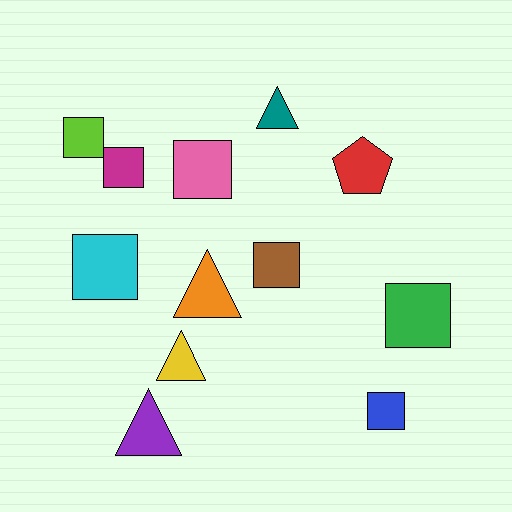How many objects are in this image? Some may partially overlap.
There are 12 objects.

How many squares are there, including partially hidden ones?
There are 7 squares.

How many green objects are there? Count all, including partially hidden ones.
There is 1 green object.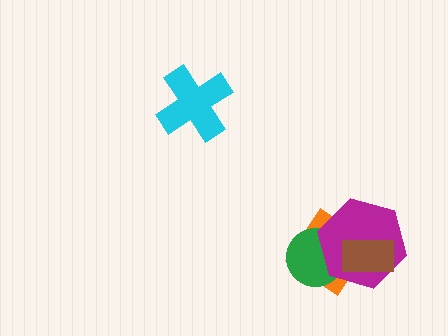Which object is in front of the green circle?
The magenta hexagon is in front of the green circle.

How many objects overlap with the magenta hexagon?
3 objects overlap with the magenta hexagon.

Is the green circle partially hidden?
Yes, it is partially covered by another shape.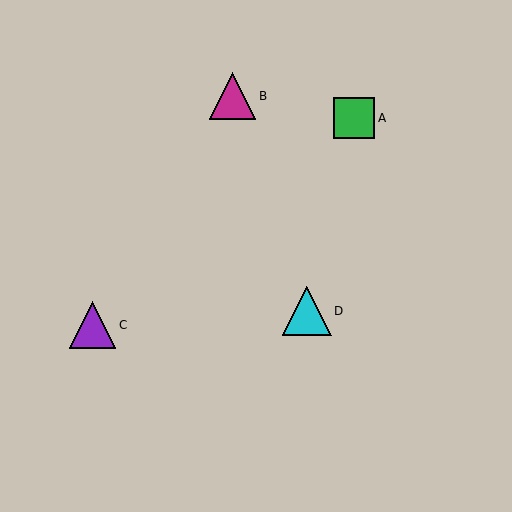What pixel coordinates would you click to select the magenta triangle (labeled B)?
Click at (233, 96) to select the magenta triangle B.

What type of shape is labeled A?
Shape A is a green square.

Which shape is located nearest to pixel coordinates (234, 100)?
The magenta triangle (labeled B) at (233, 96) is nearest to that location.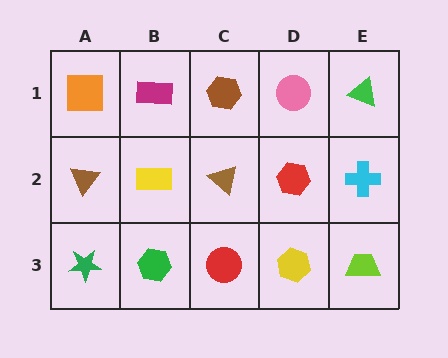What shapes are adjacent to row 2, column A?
An orange square (row 1, column A), a green star (row 3, column A), a yellow rectangle (row 2, column B).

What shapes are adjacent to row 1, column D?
A red hexagon (row 2, column D), a brown hexagon (row 1, column C), a green triangle (row 1, column E).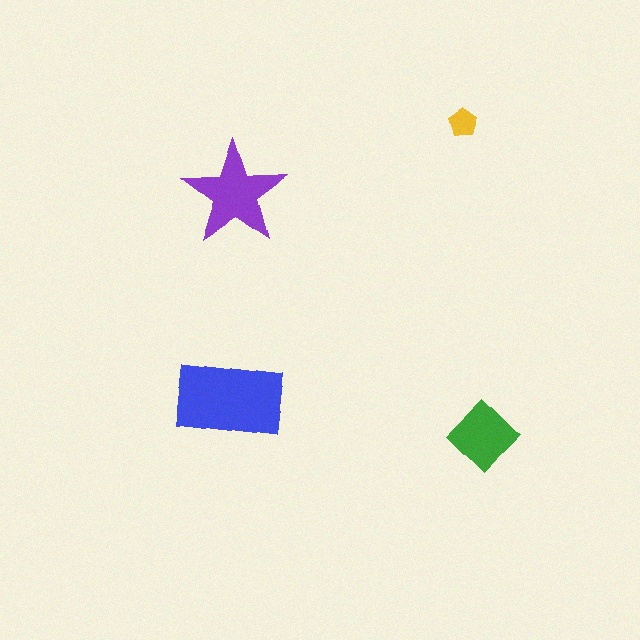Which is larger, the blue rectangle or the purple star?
The blue rectangle.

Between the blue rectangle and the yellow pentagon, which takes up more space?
The blue rectangle.